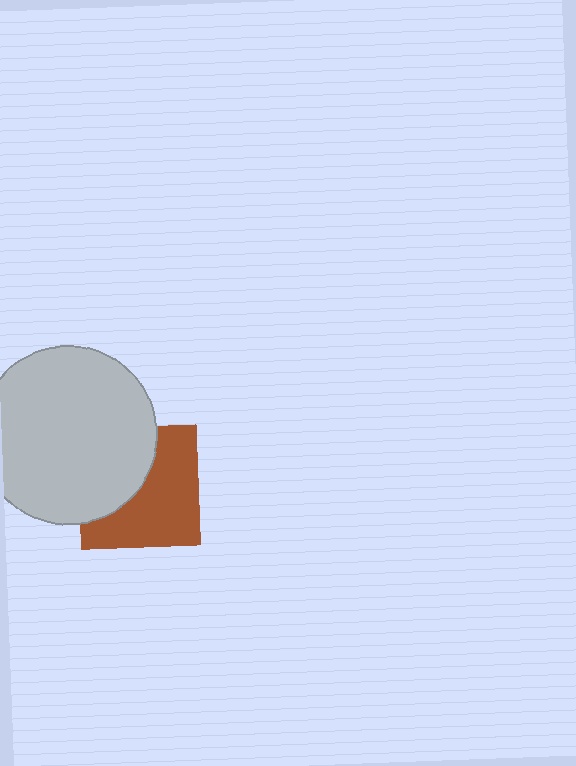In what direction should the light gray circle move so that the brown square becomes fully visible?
The light gray circle should move toward the upper-left. That is the shortest direction to clear the overlap and leave the brown square fully visible.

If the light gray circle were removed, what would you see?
You would see the complete brown square.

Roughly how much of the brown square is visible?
About half of it is visible (roughly 59%).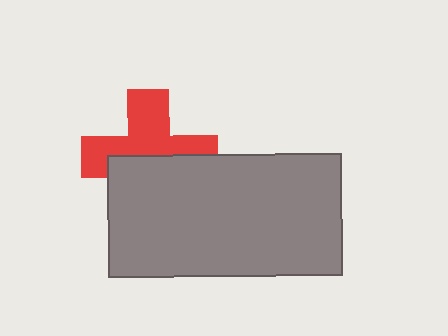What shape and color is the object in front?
The object in front is a gray rectangle.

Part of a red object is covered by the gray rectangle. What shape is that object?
It is a cross.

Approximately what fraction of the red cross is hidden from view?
Roughly 47% of the red cross is hidden behind the gray rectangle.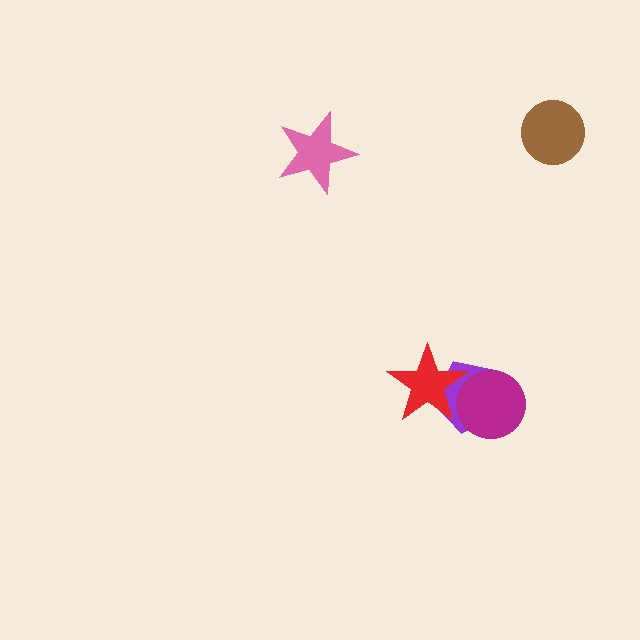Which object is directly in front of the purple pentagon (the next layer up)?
The magenta circle is directly in front of the purple pentagon.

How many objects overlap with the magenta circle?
2 objects overlap with the magenta circle.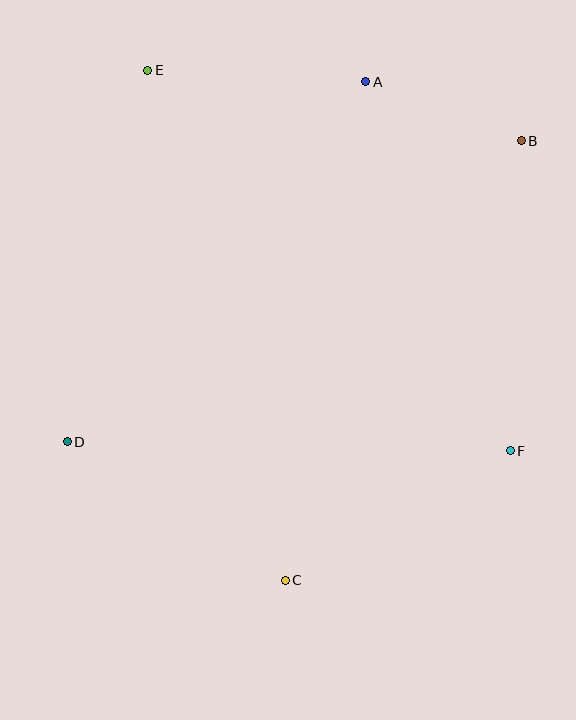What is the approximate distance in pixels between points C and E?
The distance between C and E is approximately 528 pixels.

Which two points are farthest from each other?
Points B and D are farthest from each other.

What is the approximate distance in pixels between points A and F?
The distance between A and F is approximately 396 pixels.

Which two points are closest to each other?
Points A and B are closest to each other.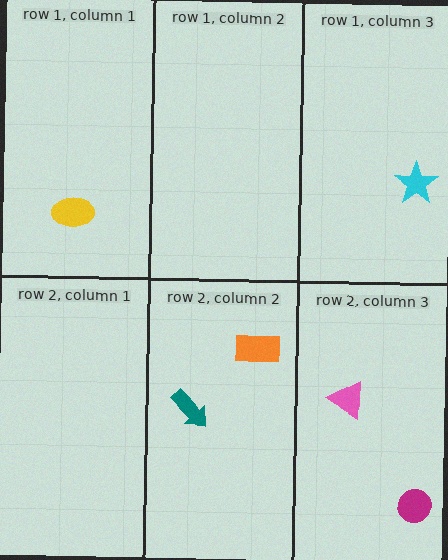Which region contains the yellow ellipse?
The row 1, column 1 region.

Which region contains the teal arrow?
The row 2, column 2 region.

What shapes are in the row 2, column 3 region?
The magenta circle, the pink triangle.